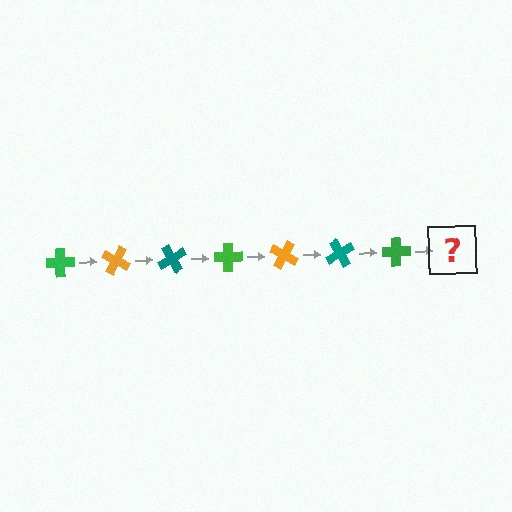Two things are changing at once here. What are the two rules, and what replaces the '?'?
The two rules are that it rotates 30 degrees each step and the color cycles through green, orange, and teal. The '?' should be an orange cross, rotated 210 degrees from the start.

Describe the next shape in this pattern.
It should be an orange cross, rotated 210 degrees from the start.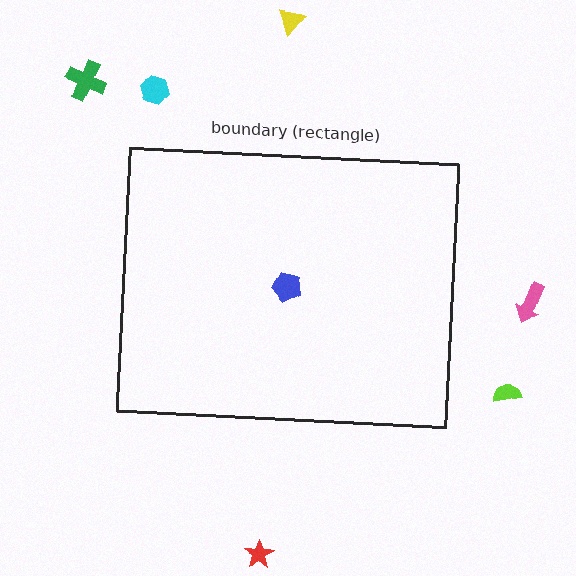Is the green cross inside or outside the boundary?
Outside.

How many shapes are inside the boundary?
1 inside, 6 outside.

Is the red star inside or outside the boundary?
Outside.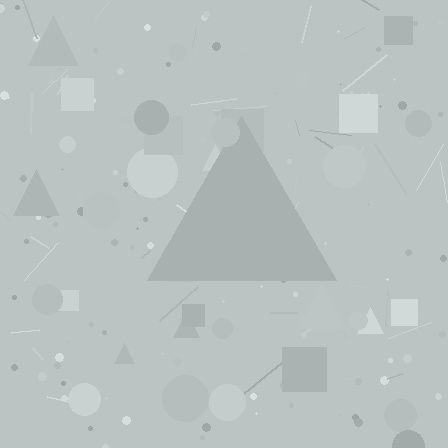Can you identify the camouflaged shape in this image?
The camouflaged shape is a triangle.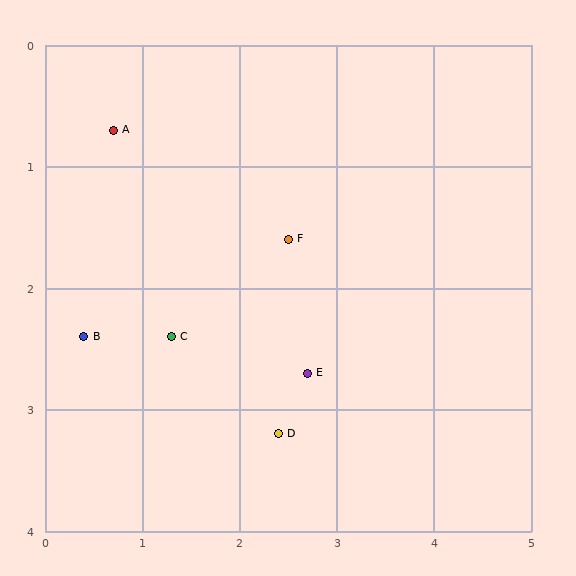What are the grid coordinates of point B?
Point B is at approximately (0.4, 2.4).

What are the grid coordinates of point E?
Point E is at approximately (2.7, 2.7).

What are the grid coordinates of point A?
Point A is at approximately (0.7, 0.7).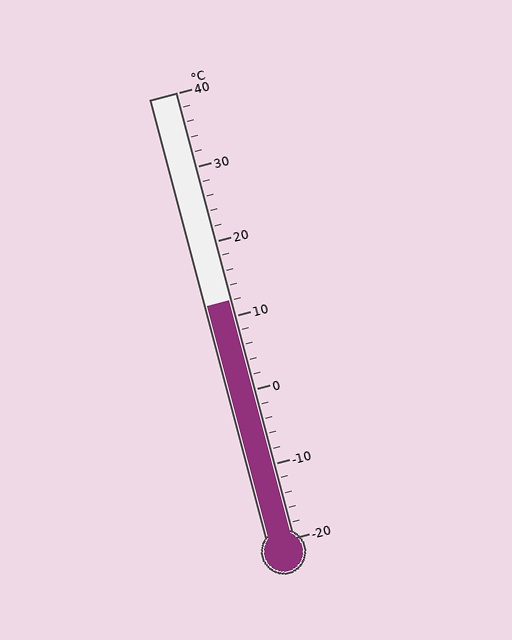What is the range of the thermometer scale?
The thermometer scale ranges from -20°C to 40°C.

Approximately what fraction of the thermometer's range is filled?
The thermometer is filled to approximately 55% of its range.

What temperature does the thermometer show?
The thermometer shows approximately 12°C.